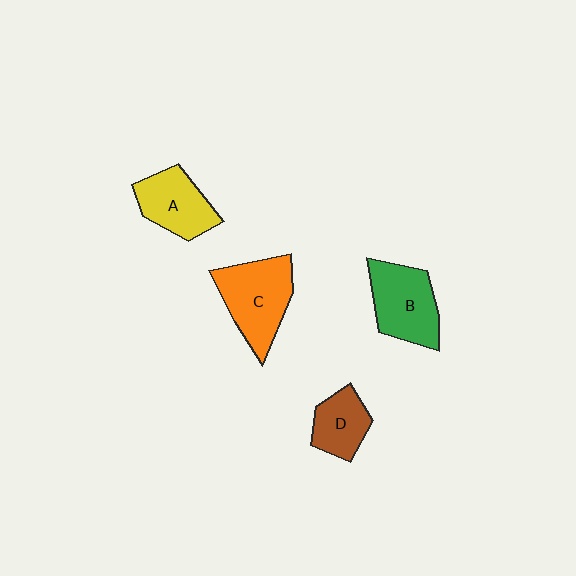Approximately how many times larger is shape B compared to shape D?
Approximately 1.5 times.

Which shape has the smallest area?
Shape D (brown).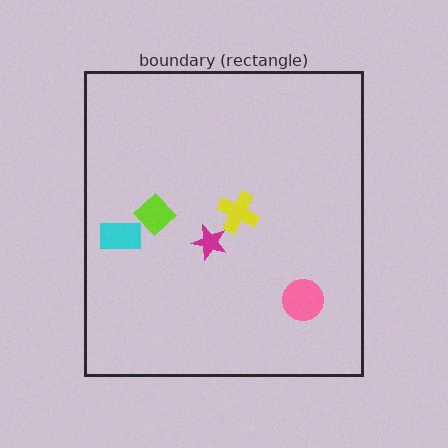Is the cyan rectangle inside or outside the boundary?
Inside.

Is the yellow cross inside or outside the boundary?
Inside.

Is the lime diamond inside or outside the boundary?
Inside.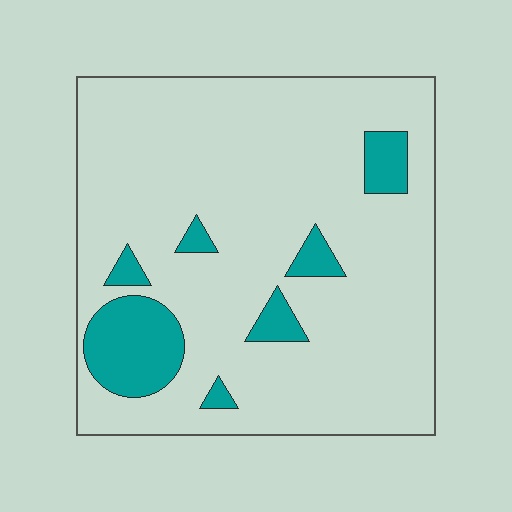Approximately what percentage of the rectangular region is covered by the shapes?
Approximately 15%.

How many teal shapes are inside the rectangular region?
7.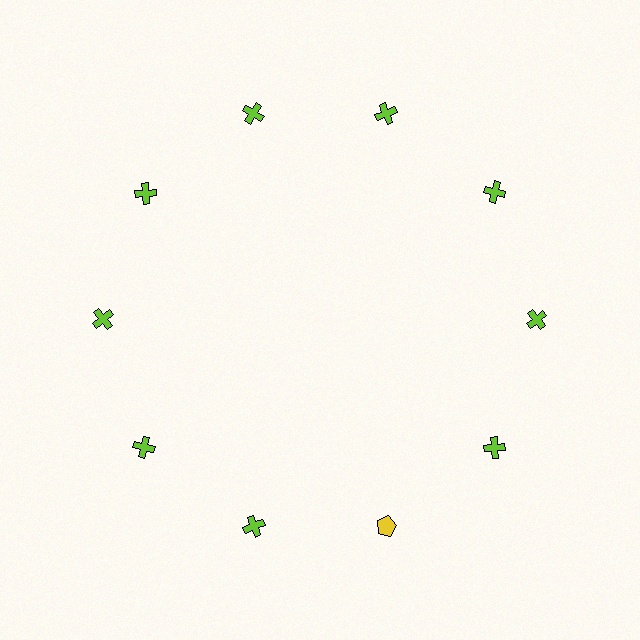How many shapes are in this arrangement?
There are 10 shapes arranged in a ring pattern.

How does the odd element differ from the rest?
It differs in both color (yellow instead of lime) and shape (pentagon instead of cross).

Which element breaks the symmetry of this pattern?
The yellow pentagon at roughly the 5 o'clock position breaks the symmetry. All other shapes are lime crosses.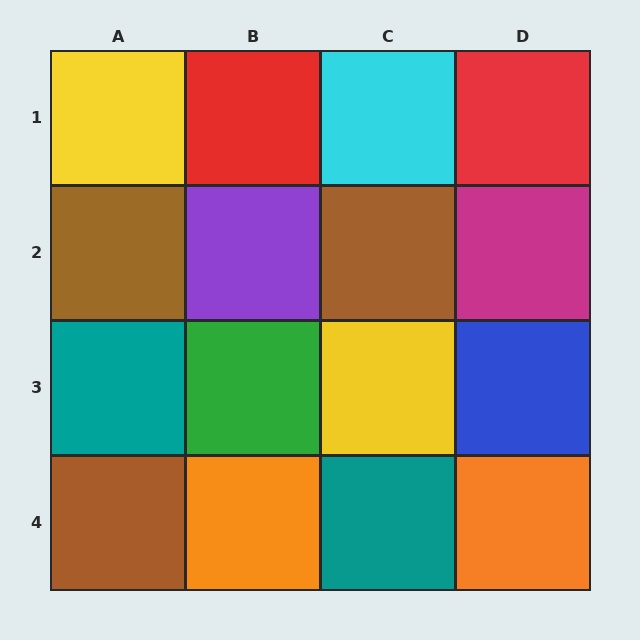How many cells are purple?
1 cell is purple.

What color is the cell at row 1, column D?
Red.